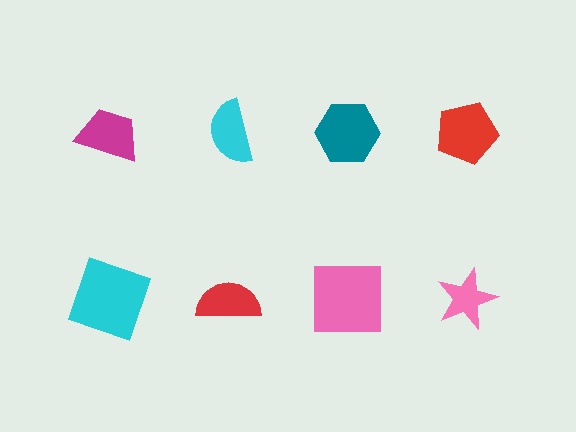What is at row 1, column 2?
A cyan semicircle.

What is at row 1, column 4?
A red pentagon.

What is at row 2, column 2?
A red semicircle.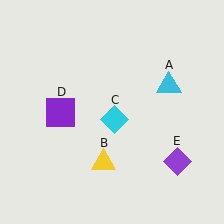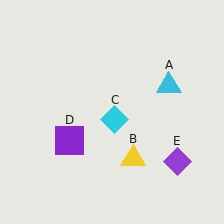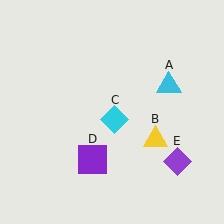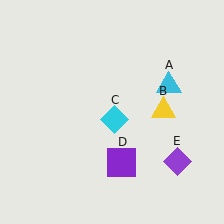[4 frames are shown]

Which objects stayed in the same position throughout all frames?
Cyan triangle (object A) and cyan diamond (object C) and purple diamond (object E) remained stationary.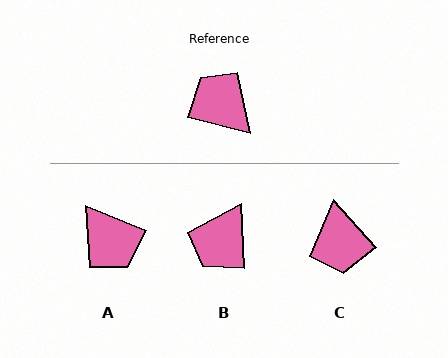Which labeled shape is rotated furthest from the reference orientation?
A, about 172 degrees away.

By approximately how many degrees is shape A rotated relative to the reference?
Approximately 172 degrees counter-clockwise.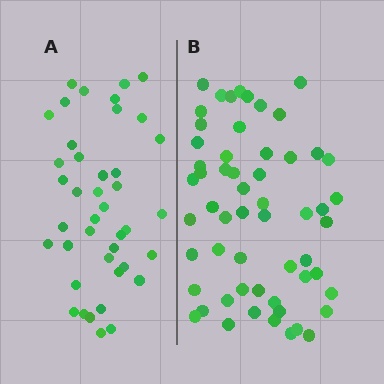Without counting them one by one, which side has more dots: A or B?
Region B (the right region) has more dots.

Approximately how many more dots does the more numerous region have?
Region B has approximately 15 more dots than region A.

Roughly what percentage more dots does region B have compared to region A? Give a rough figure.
About 40% more.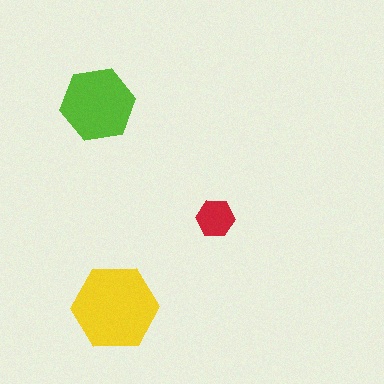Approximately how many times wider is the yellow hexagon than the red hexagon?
About 2.5 times wider.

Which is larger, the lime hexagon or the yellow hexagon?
The yellow one.